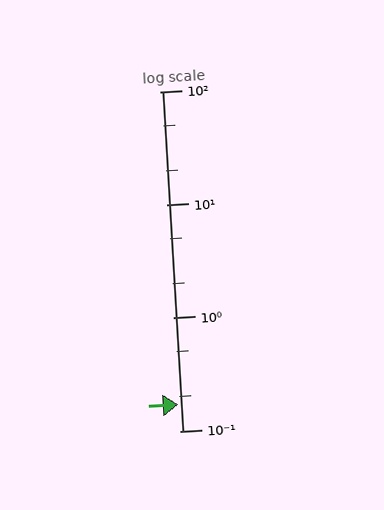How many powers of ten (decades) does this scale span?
The scale spans 3 decades, from 0.1 to 100.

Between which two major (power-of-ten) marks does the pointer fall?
The pointer is between 0.1 and 1.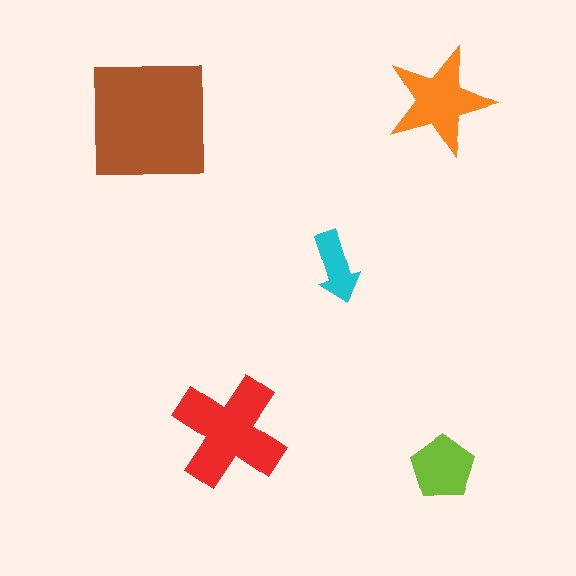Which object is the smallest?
The cyan arrow.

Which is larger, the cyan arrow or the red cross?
The red cross.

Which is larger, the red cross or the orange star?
The red cross.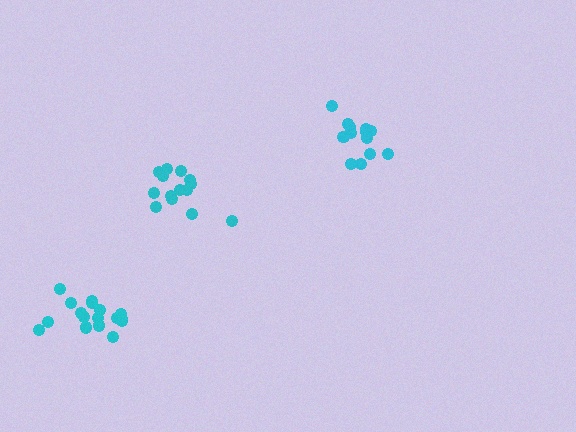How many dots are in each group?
Group 1: 17 dots, Group 2: 14 dots, Group 3: 13 dots (44 total).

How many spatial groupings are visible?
There are 3 spatial groupings.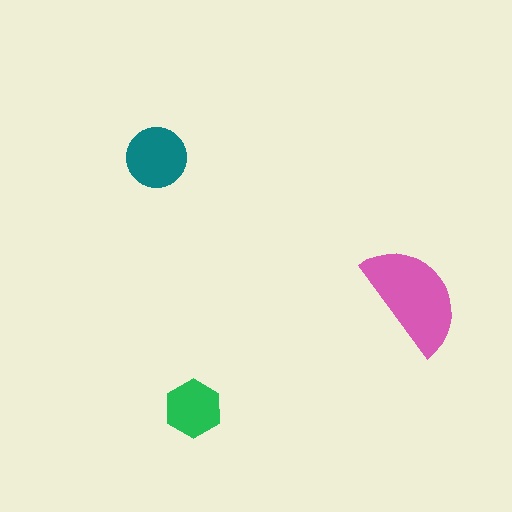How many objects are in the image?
There are 3 objects in the image.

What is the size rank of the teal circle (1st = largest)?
2nd.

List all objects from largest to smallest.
The pink semicircle, the teal circle, the green hexagon.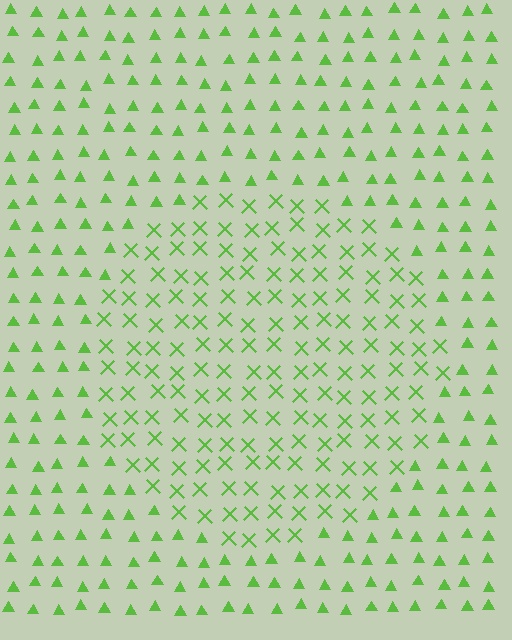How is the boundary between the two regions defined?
The boundary is defined by a change in element shape: X marks inside vs. triangles outside. All elements share the same color and spacing.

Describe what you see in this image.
The image is filled with small lime elements arranged in a uniform grid. A circle-shaped region contains X marks, while the surrounding area contains triangles. The boundary is defined purely by the change in element shape.